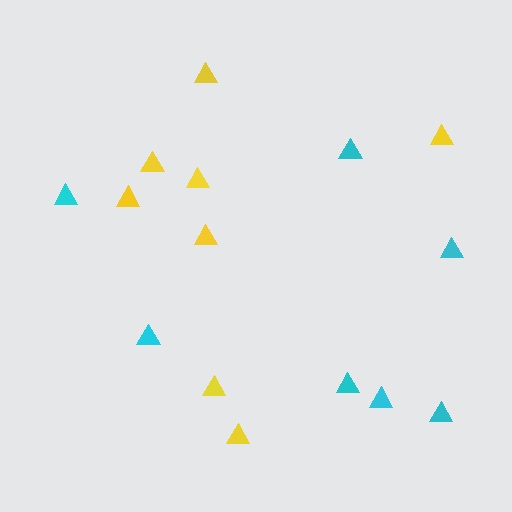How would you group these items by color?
There are 2 groups: one group of yellow triangles (8) and one group of cyan triangles (7).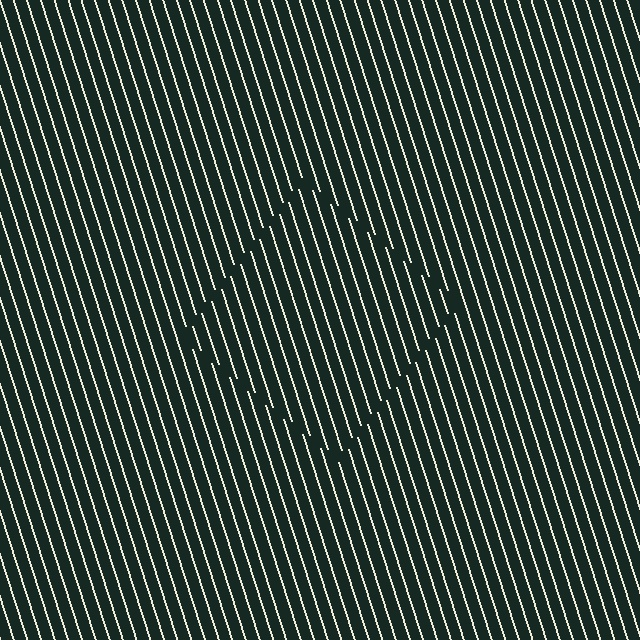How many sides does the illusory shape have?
4 sides — the line-ends trace a square.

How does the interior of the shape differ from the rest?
The interior of the shape contains the same grating, shifted by half a period — the contour is defined by the phase discontinuity where line-ends from the inner and outer gratings abut.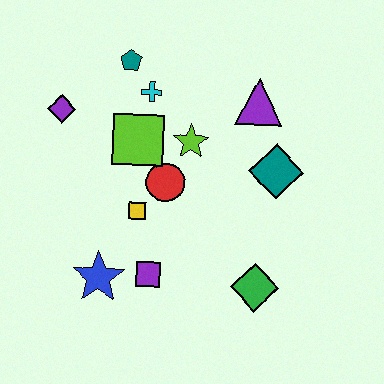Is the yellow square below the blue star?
No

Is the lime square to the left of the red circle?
Yes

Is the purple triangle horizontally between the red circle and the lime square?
No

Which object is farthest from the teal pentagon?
The green diamond is farthest from the teal pentagon.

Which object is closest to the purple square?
The blue star is closest to the purple square.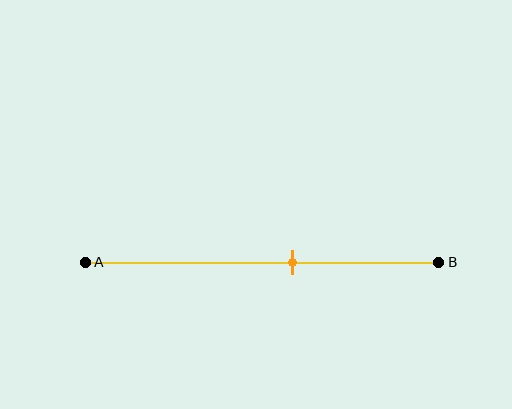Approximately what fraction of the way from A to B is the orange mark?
The orange mark is approximately 60% of the way from A to B.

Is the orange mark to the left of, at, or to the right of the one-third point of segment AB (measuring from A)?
The orange mark is to the right of the one-third point of segment AB.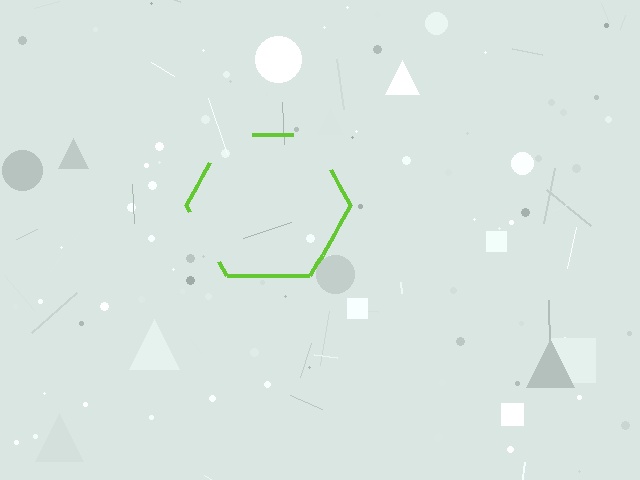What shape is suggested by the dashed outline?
The dashed outline suggests a hexagon.